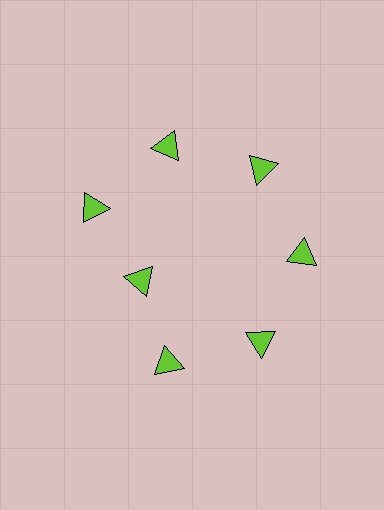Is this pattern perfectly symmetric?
No. The 7 lime triangles are arranged in a ring, but one element near the 8 o'clock position is pulled inward toward the center, breaking the 7-fold rotational symmetry.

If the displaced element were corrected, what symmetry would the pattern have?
It would have 7-fold rotational symmetry — the pattern would map onto itself every 51 degrees.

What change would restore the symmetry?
The symmetry would be restored by moving it outward, back onto the ring so that all 7 triangles sit at equal angles and equal distance from the center.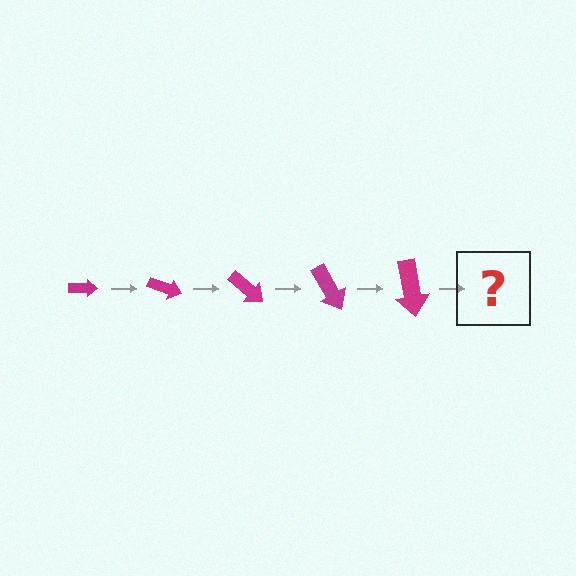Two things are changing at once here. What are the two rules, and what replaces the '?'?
The two rules are that the arrow grows larger each step and it rotates 20 degrees each step. The '?' should be an arrow, larger than the previous one and rotated 100 degrees from the start.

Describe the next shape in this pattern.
It should be an arrow, larger than the previous one and rotated 100 degrees from the start.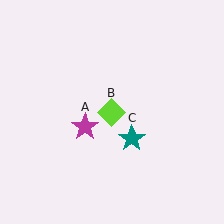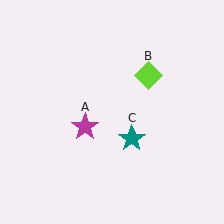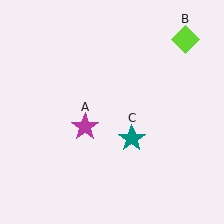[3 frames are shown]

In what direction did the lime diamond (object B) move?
The lime diamond (object B) moved up and to the right.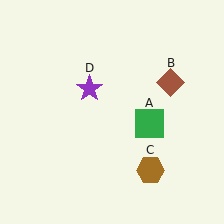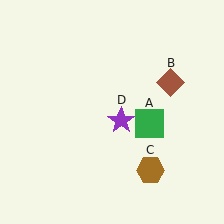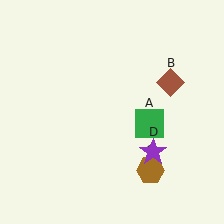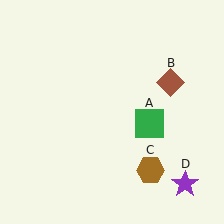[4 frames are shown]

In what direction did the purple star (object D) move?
The purple star (object D) moved down and to the right.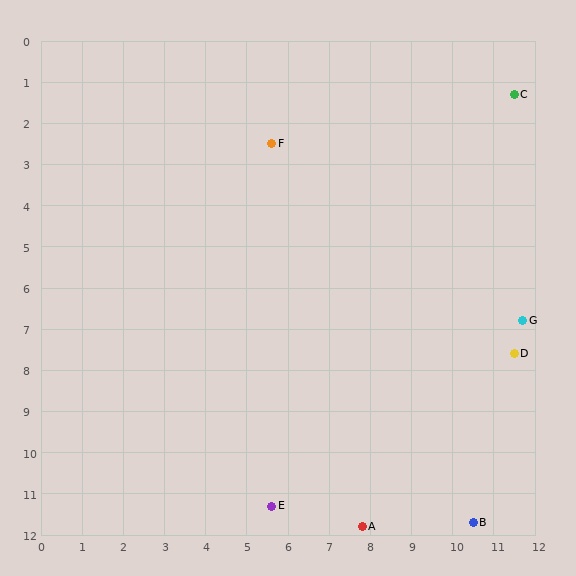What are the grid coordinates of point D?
Point D is at approximately (11.5, 7.6).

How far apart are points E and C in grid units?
Points E and C are about 11.6 grid units apart.